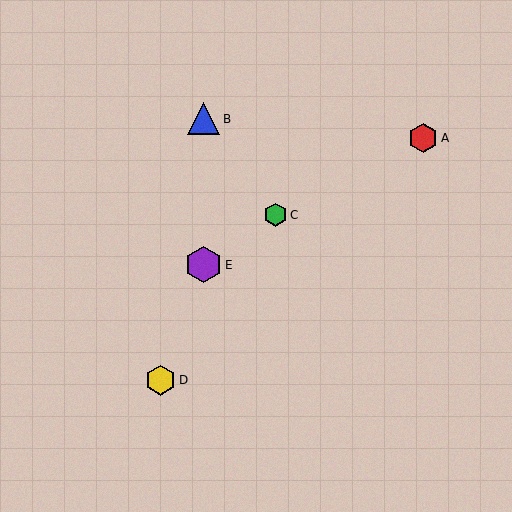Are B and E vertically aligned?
Yes, both are at x≈204.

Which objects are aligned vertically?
Objects B, E are aligned vertically.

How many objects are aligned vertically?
2 objects (B, E) are aligned vertically.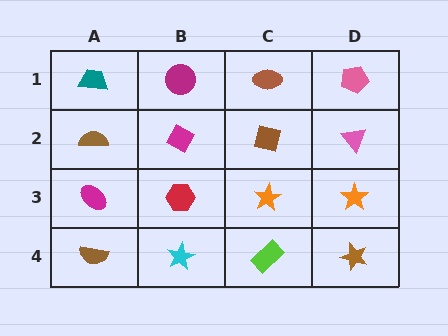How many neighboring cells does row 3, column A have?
3.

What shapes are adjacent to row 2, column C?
A brown ellipse (row 1, column C), an orange star (row 3, column C), a magenta diamond (row 2, column B), a pink triangle (row 2, column D).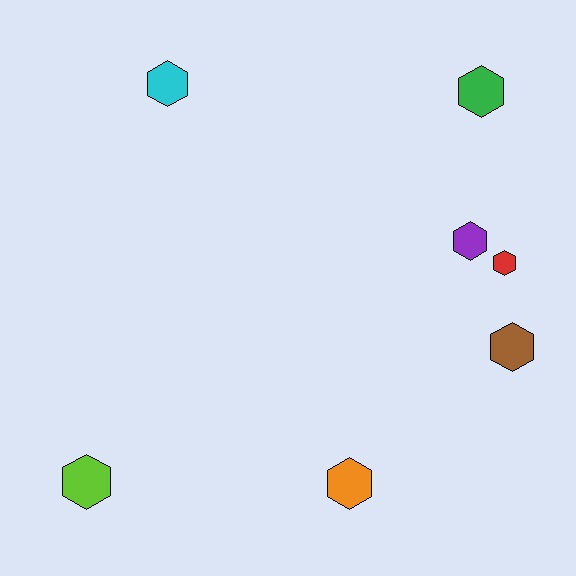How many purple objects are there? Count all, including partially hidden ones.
There is 1 purple object.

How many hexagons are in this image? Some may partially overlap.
There are 7 hexagons.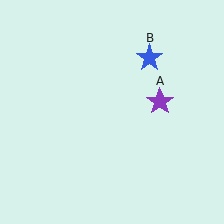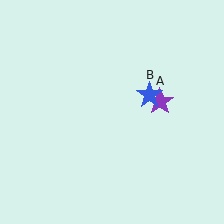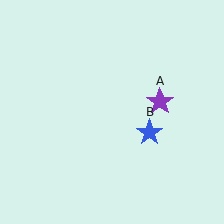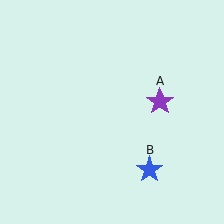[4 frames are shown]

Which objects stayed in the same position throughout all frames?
Purple star (object A) remained stationary.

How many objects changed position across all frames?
1 object changed position: blue star (object B).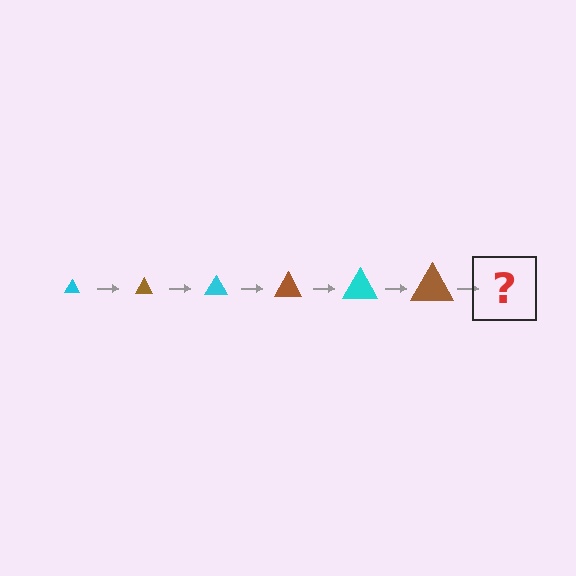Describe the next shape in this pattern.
It should be a cyan triangle, larger than the previous one.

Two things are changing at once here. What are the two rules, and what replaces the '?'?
The two rules are that the triangle grows larger each step and the color cycles through cyan and brown. The '?' should be a cyan triangle, larger than the previous one.